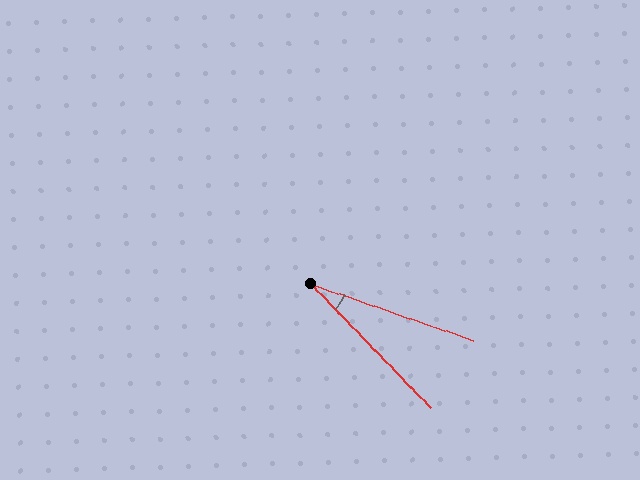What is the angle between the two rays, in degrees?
Approximately 27 degrees.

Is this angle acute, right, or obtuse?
It is acute.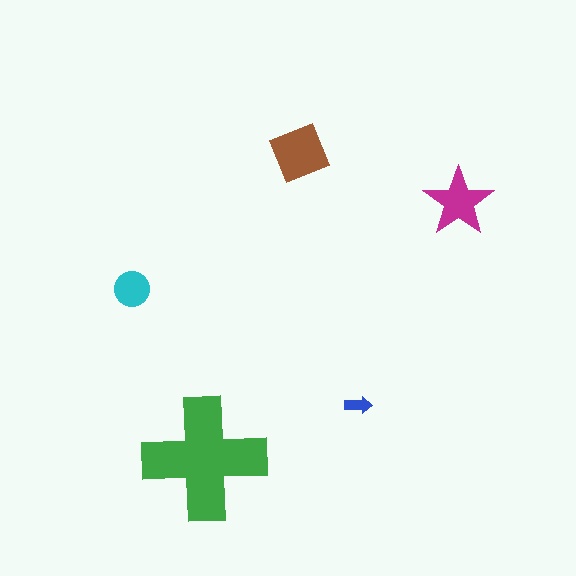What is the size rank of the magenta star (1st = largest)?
3rd.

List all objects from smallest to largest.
The blue arrow, the cyan circle, the magenta star, the brown diamond, the green cross.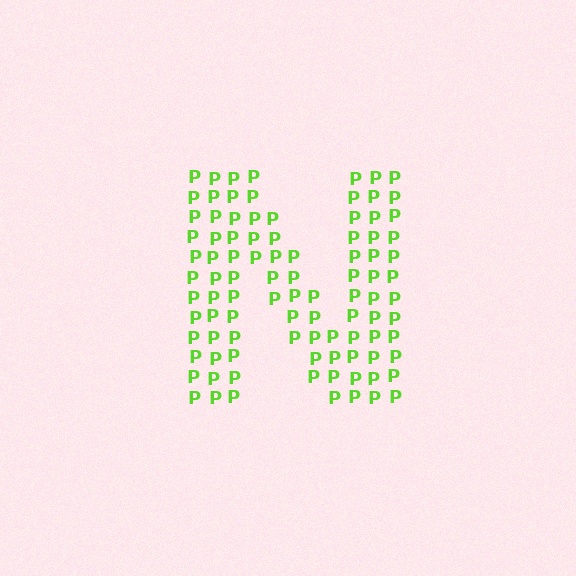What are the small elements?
The small elements are letter P's.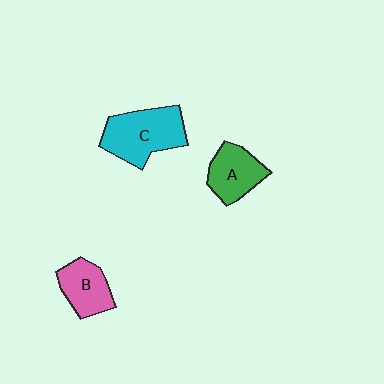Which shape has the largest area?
Shape C (cyan).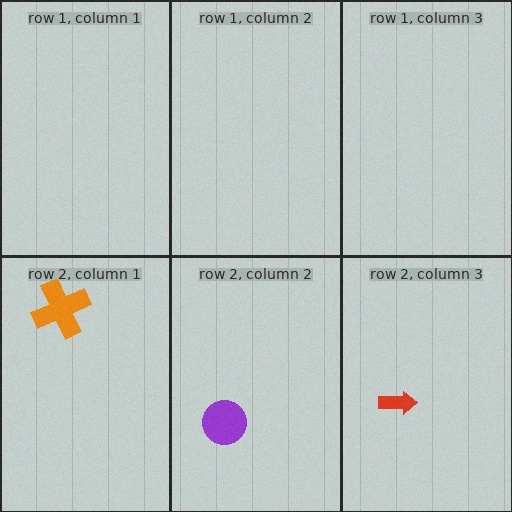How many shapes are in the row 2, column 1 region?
1.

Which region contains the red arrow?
The row 2, column 3 region.